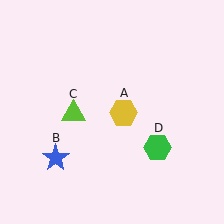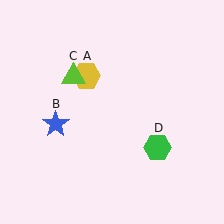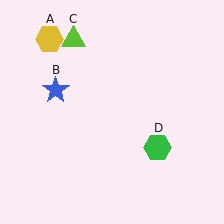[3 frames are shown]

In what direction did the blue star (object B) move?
The blue star (object B) moved up.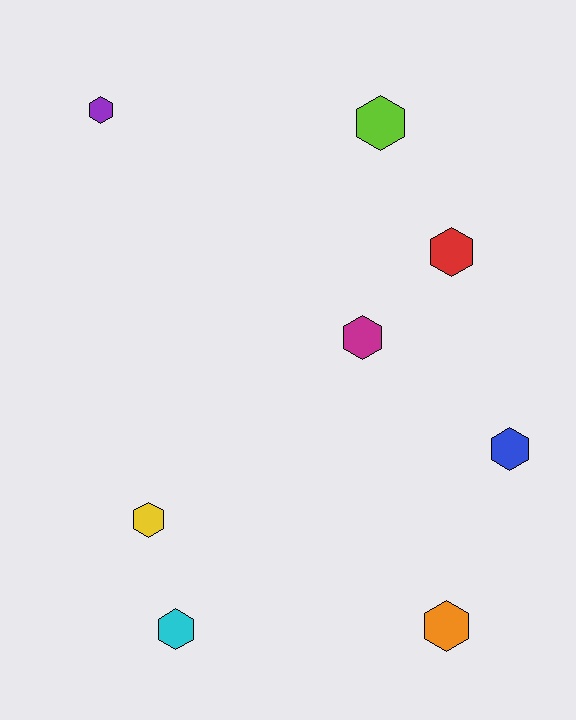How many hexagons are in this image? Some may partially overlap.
There are 8 hexagons.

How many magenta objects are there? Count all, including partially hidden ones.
There is 1 magenta object.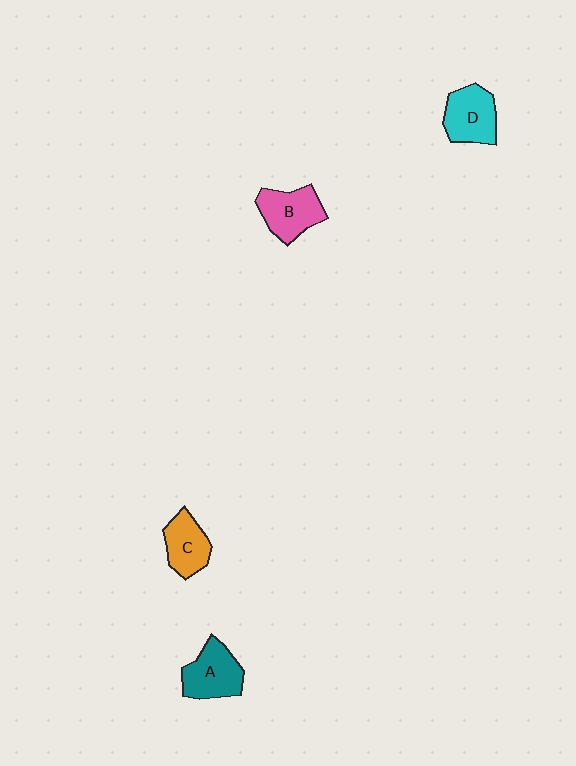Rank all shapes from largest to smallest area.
From largest to smallest: A (teal), D (cyan), B (pink), C (orange).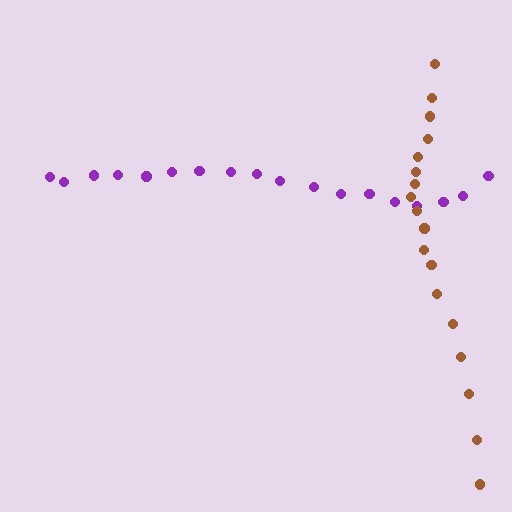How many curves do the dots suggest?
There are 2 distinct paths.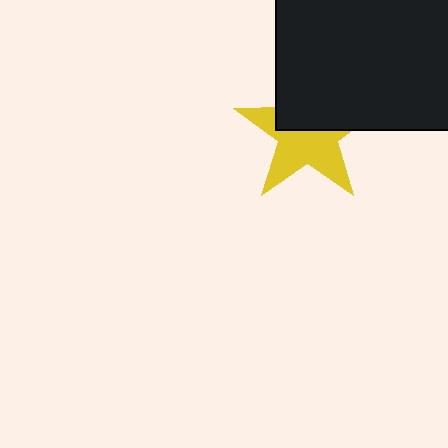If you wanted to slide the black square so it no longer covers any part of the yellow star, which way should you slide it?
Slide it up — that is the most direct way to separate the two shapes.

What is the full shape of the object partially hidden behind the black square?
The partially hidden object is a yellow star.